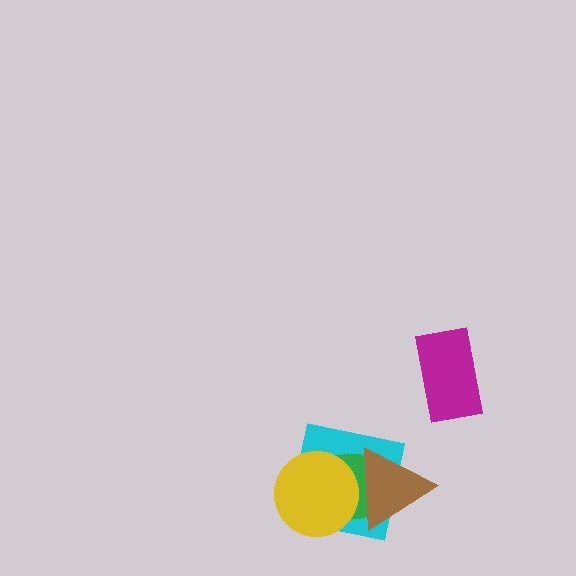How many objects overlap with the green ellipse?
3 objects overlap with the green ellipse.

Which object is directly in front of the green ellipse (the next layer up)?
The yellow circle is directly in front of the green ellipse.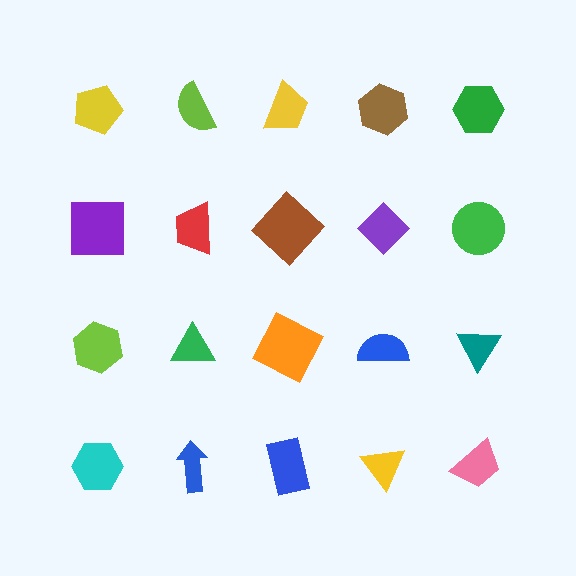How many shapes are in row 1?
5 shapes.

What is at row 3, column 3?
An orange square.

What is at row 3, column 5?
A teal triangle.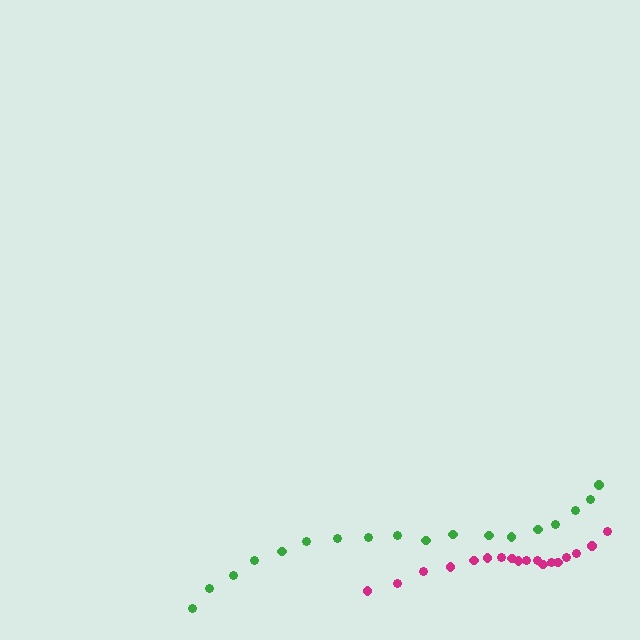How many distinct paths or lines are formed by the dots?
There are 2 distinct paths.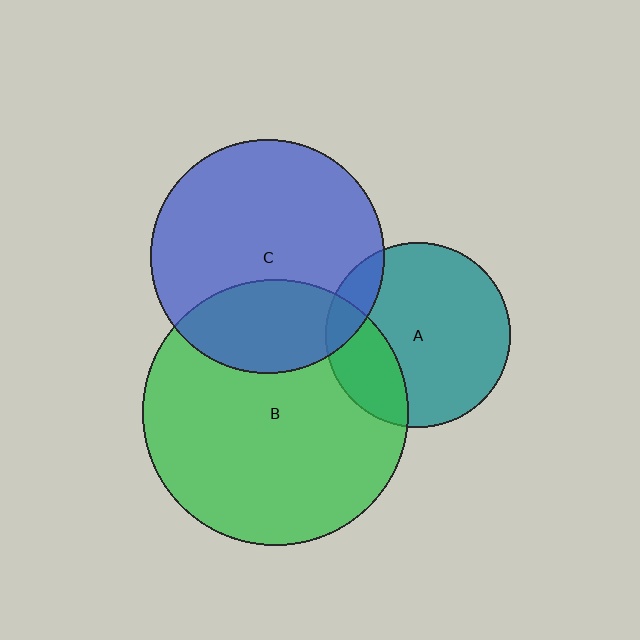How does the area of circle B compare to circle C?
Approximately 1.3 times.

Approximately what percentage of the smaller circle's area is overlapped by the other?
Approximately 25%.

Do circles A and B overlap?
Yes.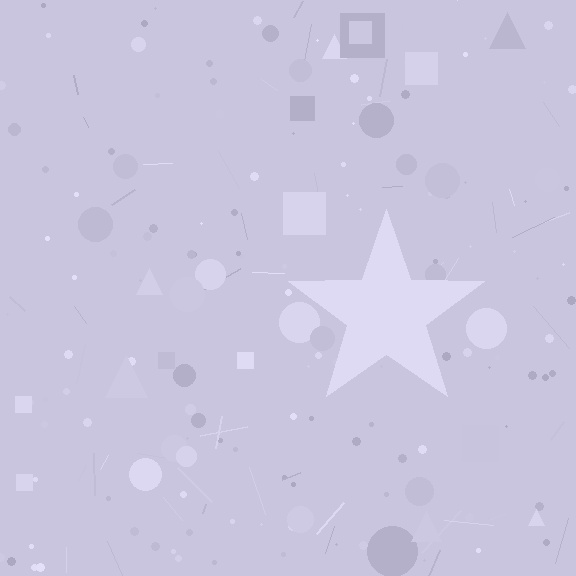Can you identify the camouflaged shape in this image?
The camouflaged shape is a star.